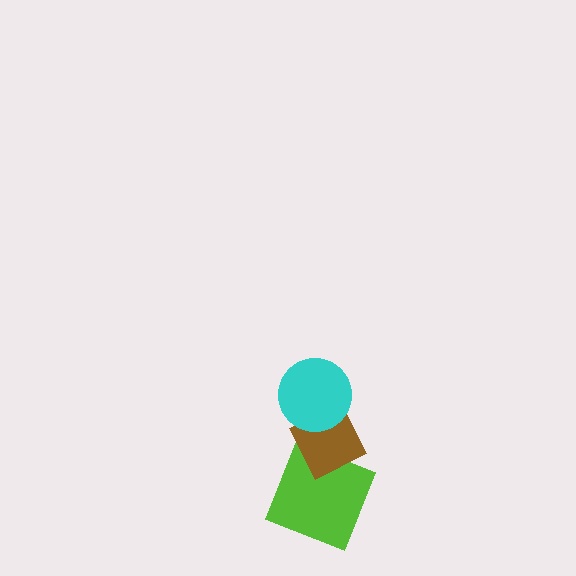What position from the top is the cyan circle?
The cyan circle is 1st from the top.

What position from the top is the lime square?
The lime square is 3rd from the top.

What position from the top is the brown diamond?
The brown diamond is 2nd from the top.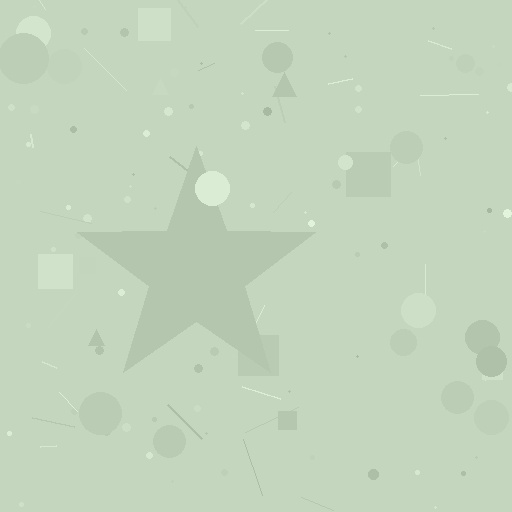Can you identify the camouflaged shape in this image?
The camouflaged shape is a star.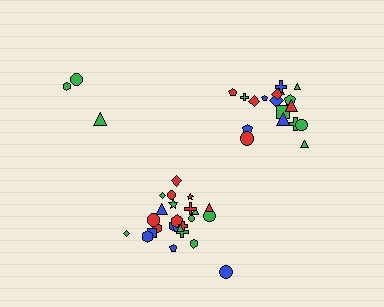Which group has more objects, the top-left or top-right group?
The top-right group.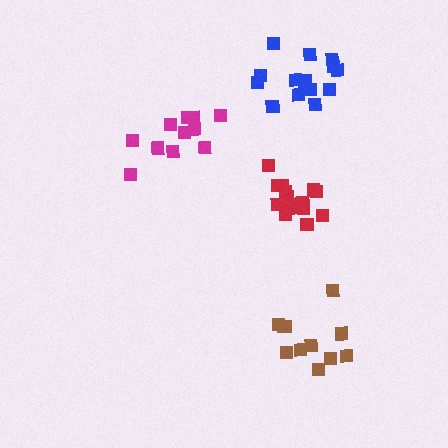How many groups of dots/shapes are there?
There are 4 groups.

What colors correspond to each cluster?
The clusters are colored: blue, brown, red, magenta.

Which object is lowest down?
The brown cluster is bottommost.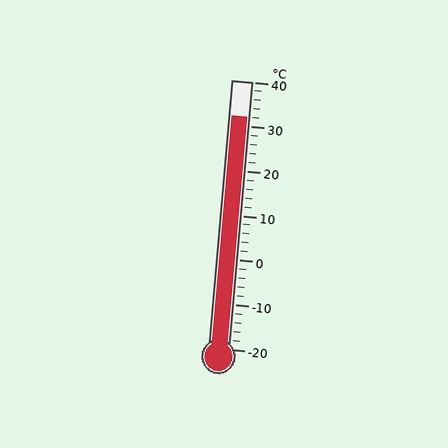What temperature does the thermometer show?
The thermometer shows approximately 32°C.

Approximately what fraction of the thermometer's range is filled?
The thermometer is filled to approximately 85% of its range.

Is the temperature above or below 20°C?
The temperature is above 20°C.